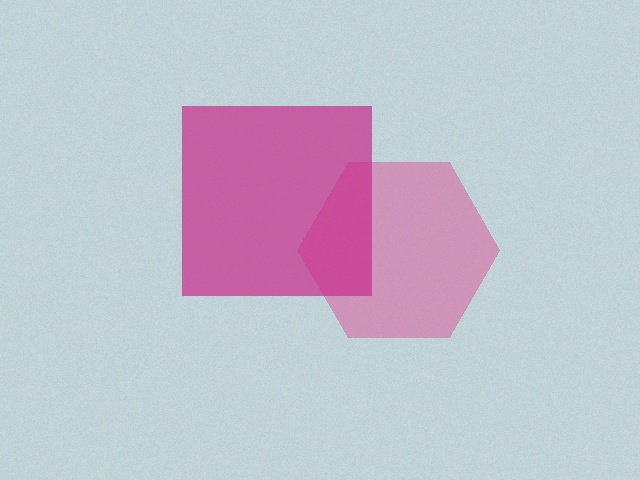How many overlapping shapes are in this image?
There are 2 overlapping shapes in the image.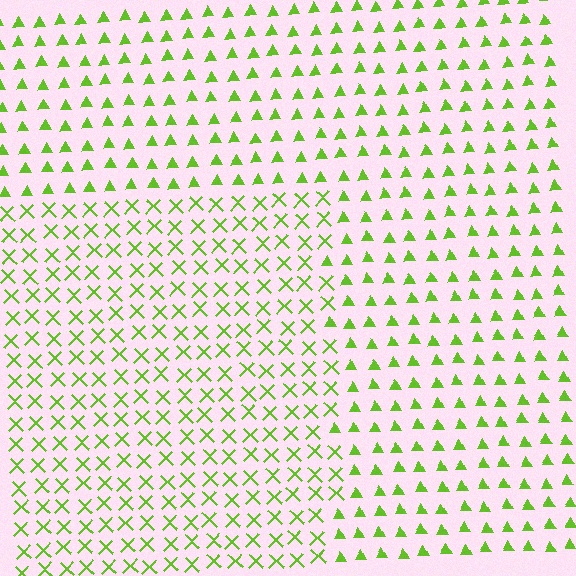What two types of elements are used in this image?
The image uses X marks inside the rectangle region and triangles outside it.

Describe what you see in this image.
The image is filled with small lime elements arranged in a uniform grid. A rectangle-shaped region contains X marks, while the surrounding area contains triangles. The boundary is defined purely by the change in element shape.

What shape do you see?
I see a rectangle.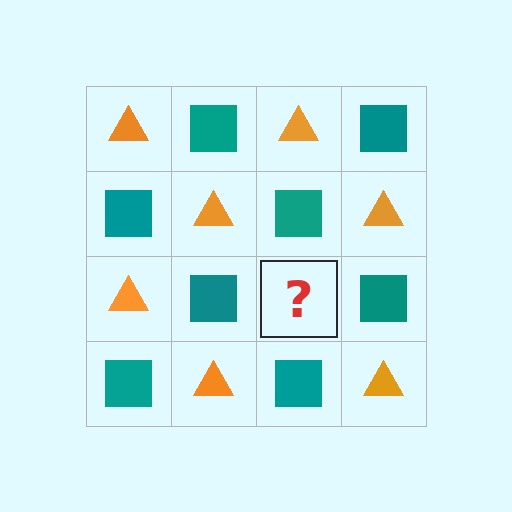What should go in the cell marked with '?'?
The missing cell should contain an orange triangle.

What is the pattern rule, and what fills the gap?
The rule is that it alternates orange triangle and teal square in a checkerboard pattern. The gap should be filled with an orange triangle.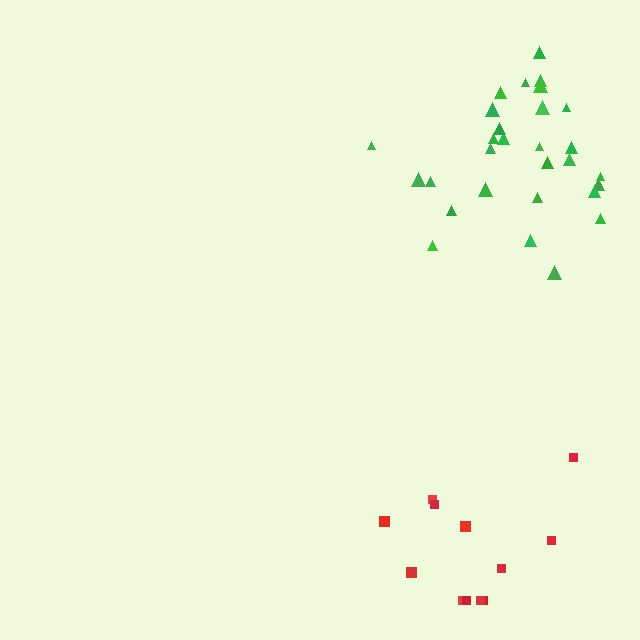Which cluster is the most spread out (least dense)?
Red.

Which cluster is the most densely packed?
Green.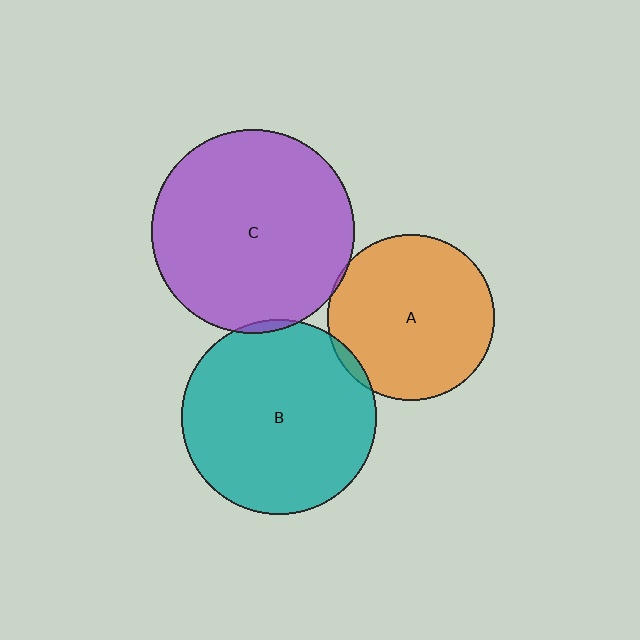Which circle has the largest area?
Circle C (purple).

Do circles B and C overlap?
Yes.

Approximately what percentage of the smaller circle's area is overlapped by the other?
Approximately 5%.